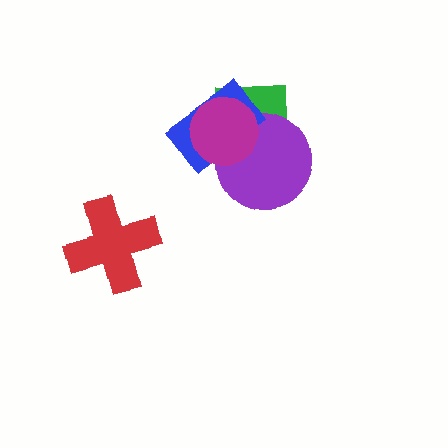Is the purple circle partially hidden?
Yes, it is partially covered by another shape.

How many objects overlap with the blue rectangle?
3 objects overlap with the blue rectangle.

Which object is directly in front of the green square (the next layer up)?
The purple circle is directly in front of the green square.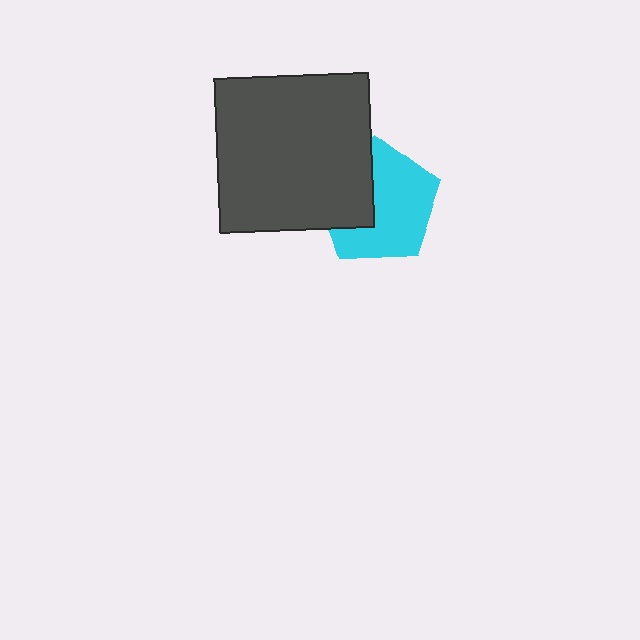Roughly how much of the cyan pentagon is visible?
About half of it is visible (roughly 64%).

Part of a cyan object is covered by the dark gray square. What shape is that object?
It is a pentagon.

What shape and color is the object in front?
The object in front is a dark gray square.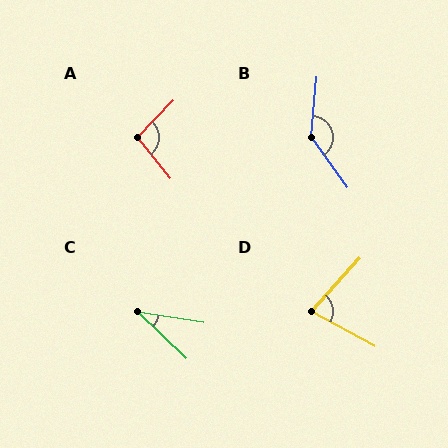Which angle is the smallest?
C, at approximately 35 degrees.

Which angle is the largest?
B, at approximately 139 degrees.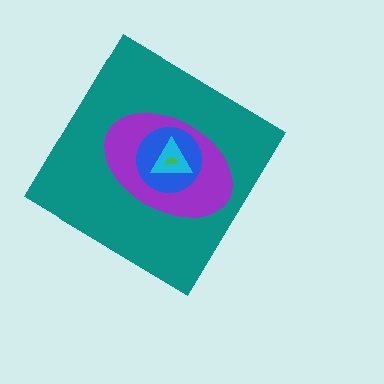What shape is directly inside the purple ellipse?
The blue circle.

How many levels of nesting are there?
5.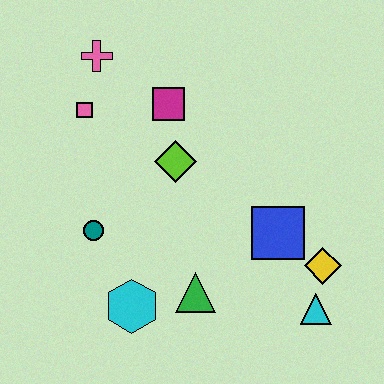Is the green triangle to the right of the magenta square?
Yes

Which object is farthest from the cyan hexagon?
The pink cross is farthest from the cyan hexagon.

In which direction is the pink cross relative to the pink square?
The pink cross is above the pink square.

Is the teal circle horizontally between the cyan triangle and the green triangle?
No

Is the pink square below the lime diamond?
No